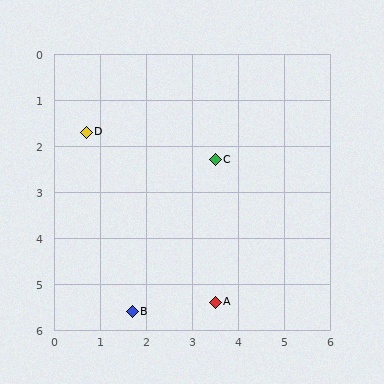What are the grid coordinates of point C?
Point C is at approximately (3.5, 2.3).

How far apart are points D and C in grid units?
Points D and C are about 2.9 grid units apart.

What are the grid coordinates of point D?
Point D is at approximately (0.7, 1.7).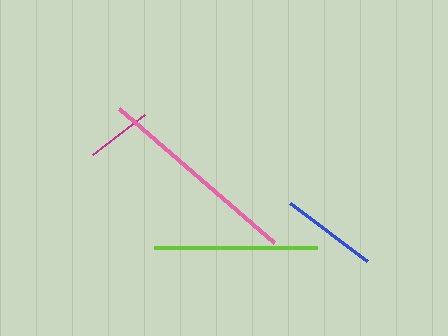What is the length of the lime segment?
The lime segment is approximately 163 pixels long.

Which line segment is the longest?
The pink line is the longest at approximately 205 pixels.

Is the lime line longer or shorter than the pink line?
The pink line is longer than the lime line.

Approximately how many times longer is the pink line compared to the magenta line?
The pink line is approximately 3.1 times the length of the magenta line.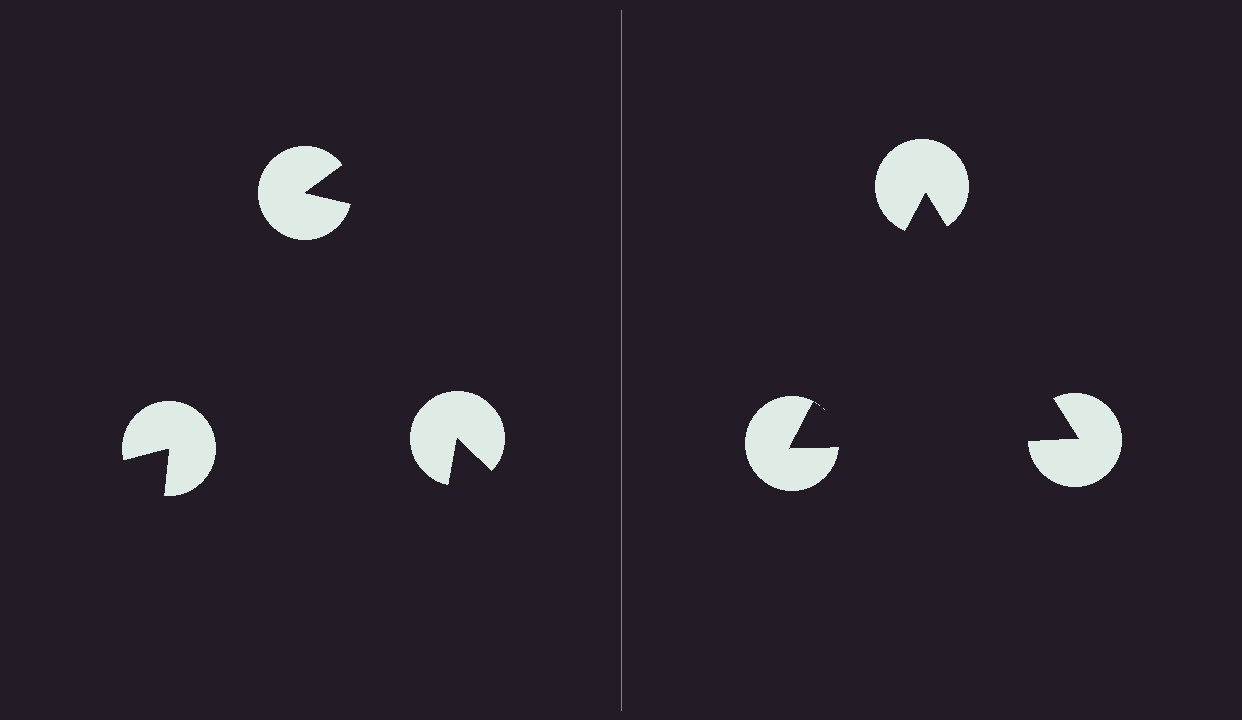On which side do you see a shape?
An illusory triangle appears on the right side. On the left side the wedge cuts are rotated, so no coherent shape forms.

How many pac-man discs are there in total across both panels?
6 — 3 on each side.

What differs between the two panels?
The pac-man discs are positioned identically on both sides; only the wedge orientations differ. On the right they align to a triangle; on the left they are misaligned.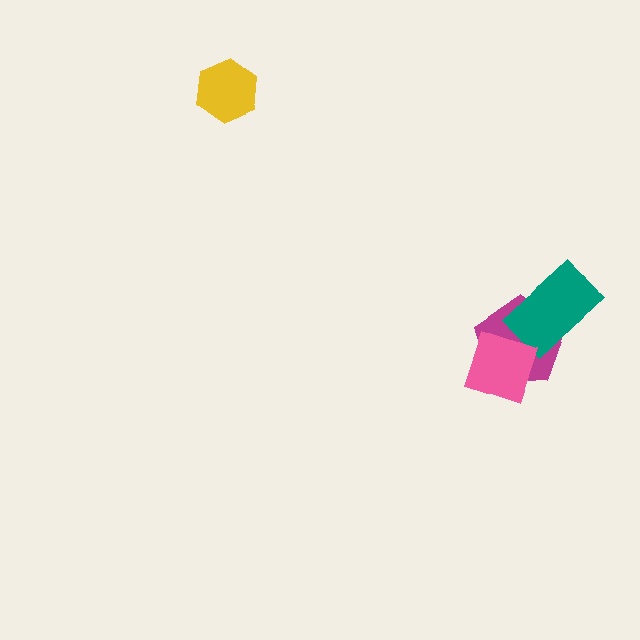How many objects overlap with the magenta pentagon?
2 objects overlap with the magenta pentagon.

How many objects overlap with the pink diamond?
1 object overlaps with the pink diamond.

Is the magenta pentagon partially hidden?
Yes, it is partially covered by another shape.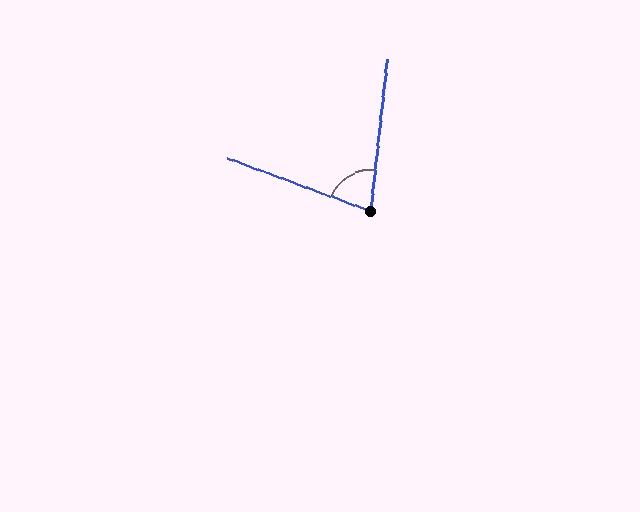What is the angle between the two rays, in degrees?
Approximately 76 degrees.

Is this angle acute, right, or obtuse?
It is acute.